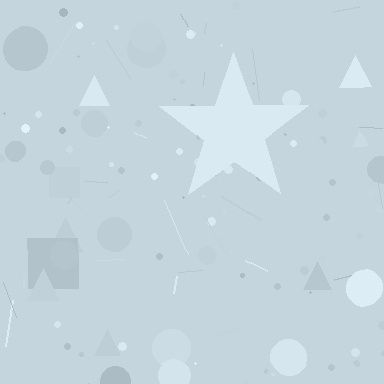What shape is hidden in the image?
A star is hidden in the image.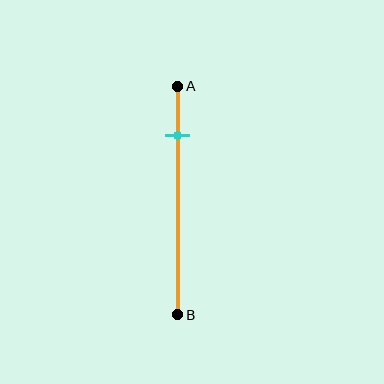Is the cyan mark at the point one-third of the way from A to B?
No, the mark is at about 20% from A, not at the 33% one-third point.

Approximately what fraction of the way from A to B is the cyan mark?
The cyan mark is approximately 20% of the way from A to B.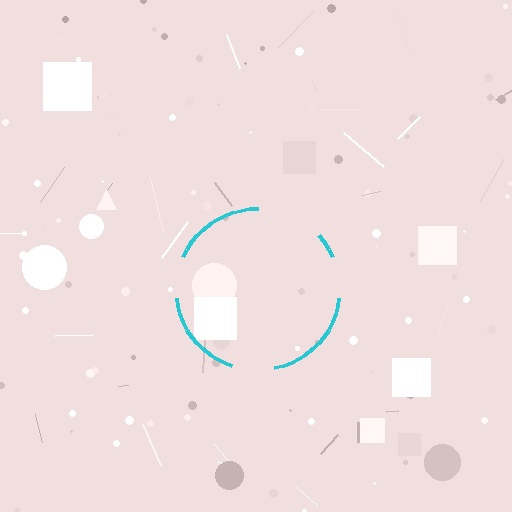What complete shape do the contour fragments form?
The contour fragments form a circle.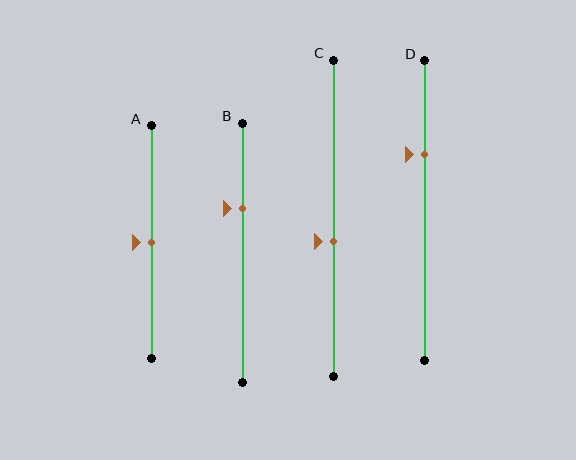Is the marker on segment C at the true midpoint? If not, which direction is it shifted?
No, the marker on segment C is shifted downward by about 7% of the segment length.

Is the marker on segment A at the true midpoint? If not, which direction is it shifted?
Yes, the marker on segment A is at the true midpoint.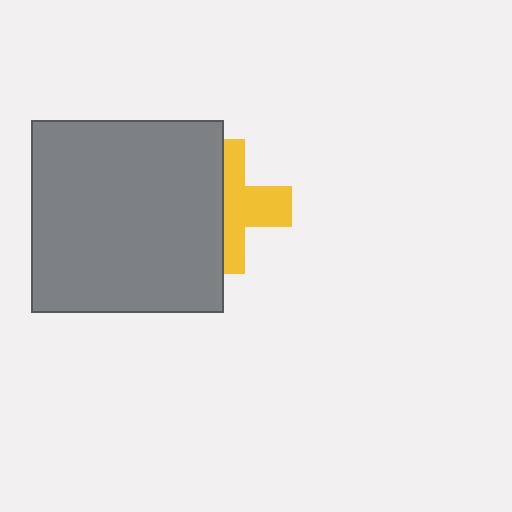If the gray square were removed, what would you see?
You would see the complete yellow cross.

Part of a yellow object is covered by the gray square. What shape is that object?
It is a cross.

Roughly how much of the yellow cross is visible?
About half of it is visible (roughly 51%).